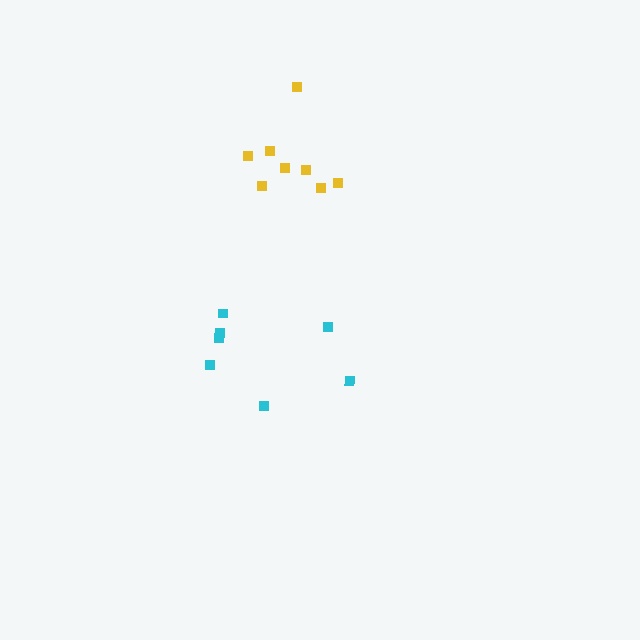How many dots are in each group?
Group 1: 8 dots, Group 2: 7 dots (15 total).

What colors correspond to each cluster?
The clusters are colored: yellow, cyan.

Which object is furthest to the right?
The yellow cluster is rightmost.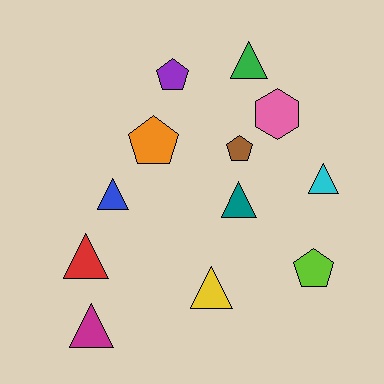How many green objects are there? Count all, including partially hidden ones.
There is 1 green object.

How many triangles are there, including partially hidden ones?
There are 7 triangles.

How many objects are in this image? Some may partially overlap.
There are 12 objects.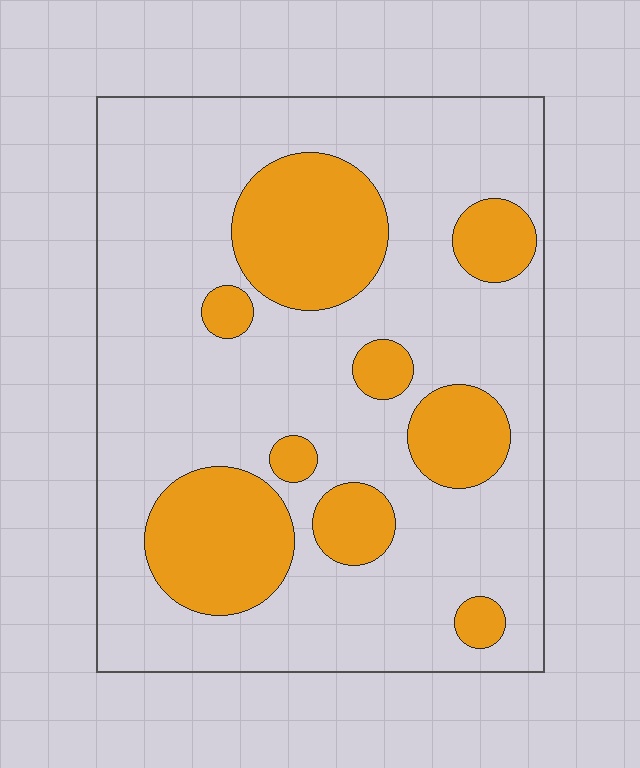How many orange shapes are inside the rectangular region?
9.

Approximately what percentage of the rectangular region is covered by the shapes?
Approximately 25%.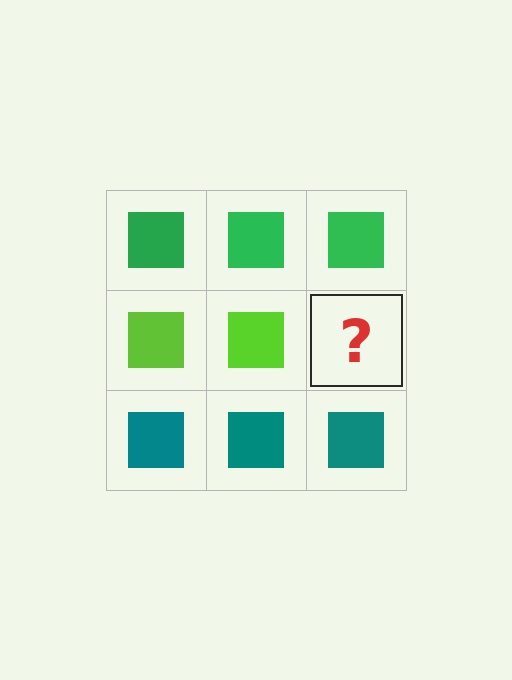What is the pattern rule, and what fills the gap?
The rule is that each row has a consistent color. The gap should be filled with a lime square.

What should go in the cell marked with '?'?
The missing cell should contain a lime square.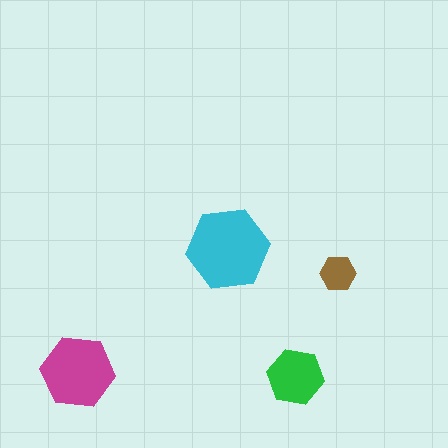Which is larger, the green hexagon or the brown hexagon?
The green one.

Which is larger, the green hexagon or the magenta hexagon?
The magenta one.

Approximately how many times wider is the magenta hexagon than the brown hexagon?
About 2 times wider.